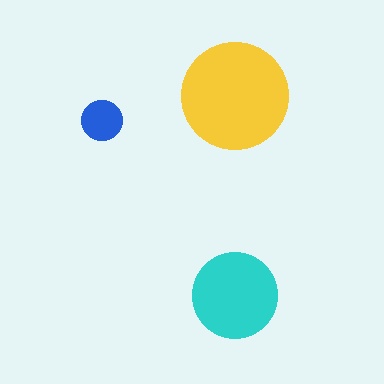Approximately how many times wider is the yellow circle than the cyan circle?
About 1.5 times wider.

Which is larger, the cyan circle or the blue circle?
The cyan one.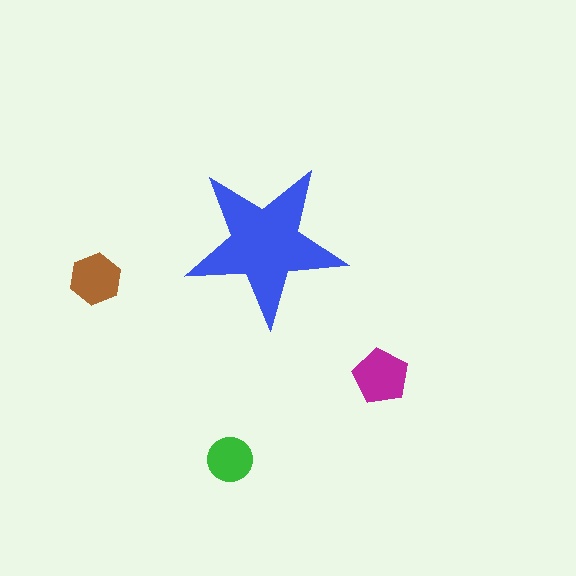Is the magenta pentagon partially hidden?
No, the magenta pentagon is fully visible.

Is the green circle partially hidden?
No, the green circle is fully visible.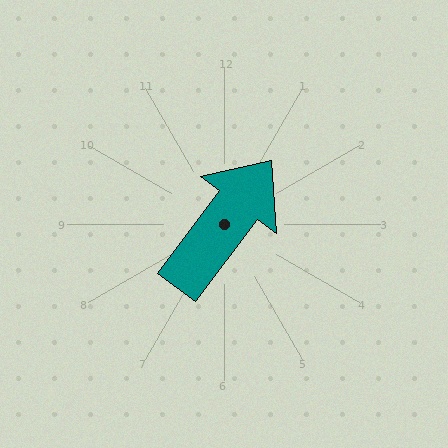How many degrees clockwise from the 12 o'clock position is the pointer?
Approximately 37 degrees.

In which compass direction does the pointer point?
Northeast.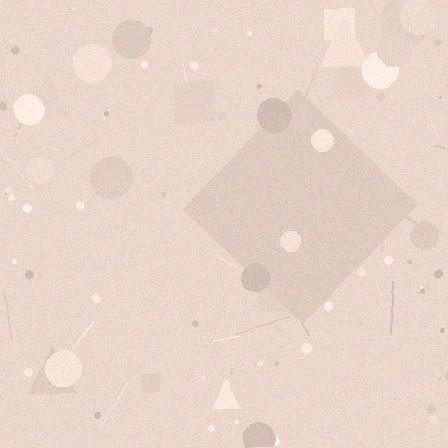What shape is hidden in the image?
A diamond is hidden in the image.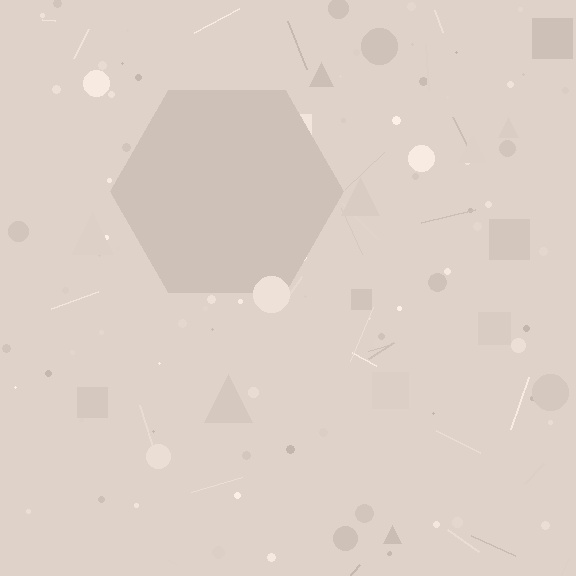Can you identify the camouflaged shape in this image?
The camouflaged shape is a hexagon.